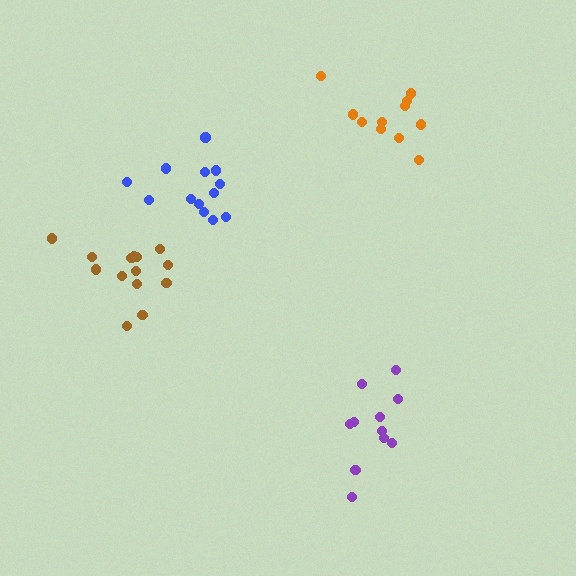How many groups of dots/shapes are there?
There are 4 groups.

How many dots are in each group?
Group 1: 11 dots, Group 2: 11 dots, Group 3: 13 dots, Group 4: 14 dots (49 total).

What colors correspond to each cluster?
The clusters are colored: orange, purple, blue, brown.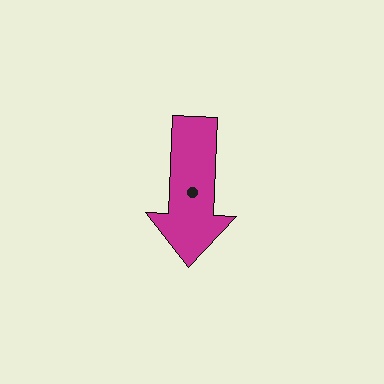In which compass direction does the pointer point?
South.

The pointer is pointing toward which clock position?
Roughly 6 o'clock.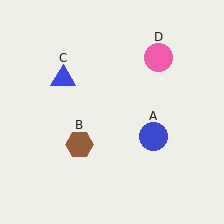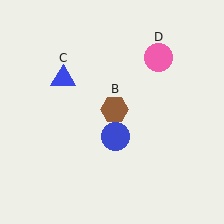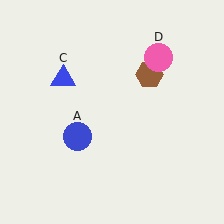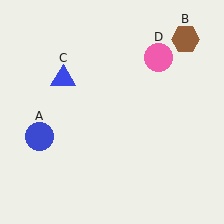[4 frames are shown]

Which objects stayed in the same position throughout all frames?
Blue triangle (object C) and pink circle (object D) remained stationary.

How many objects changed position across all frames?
2 objects changed position: blue circle (object A), brown hexagon (object B).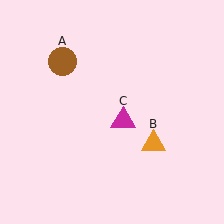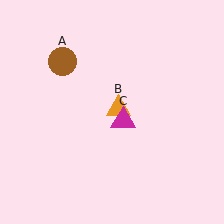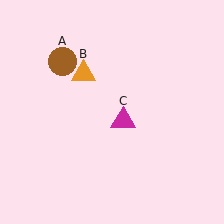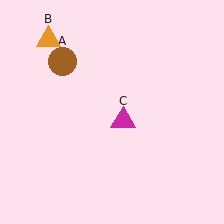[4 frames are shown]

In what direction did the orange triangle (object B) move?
The orange triangle (object B) moved up and to the left.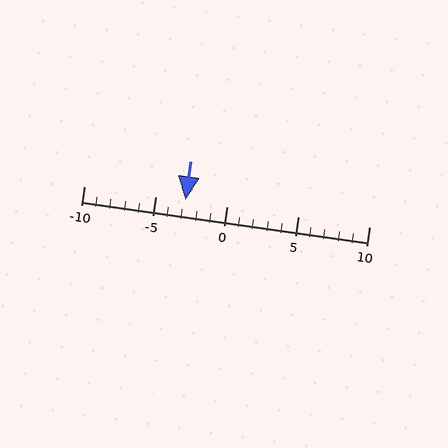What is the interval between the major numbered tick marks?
The major tick marks are spaced 5 units apart.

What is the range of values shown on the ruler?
The ruler shows values from -10 to 10.